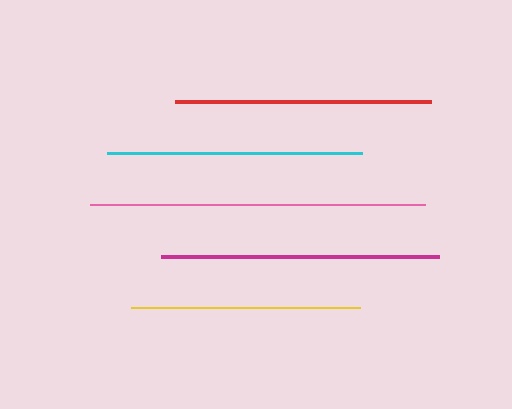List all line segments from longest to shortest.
From longest to shortest: pink, magenta, red, cyan, yellow.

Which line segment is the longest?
The pink line is the longest at approximately 335 pixels.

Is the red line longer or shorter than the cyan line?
The red line is longer than the cyan line.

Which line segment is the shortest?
The yellow line is the shortest at approximately 229 pixels.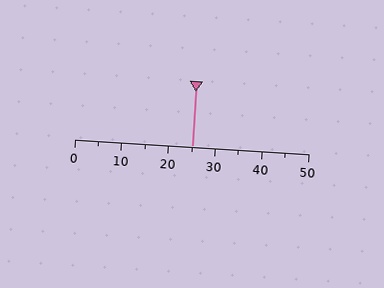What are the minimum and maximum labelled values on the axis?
The axis runs from 0 to 50.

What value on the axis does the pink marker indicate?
The marker indicates approximately 25.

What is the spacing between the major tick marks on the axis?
The major ticks are spaced 10 apart.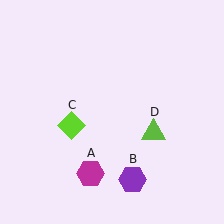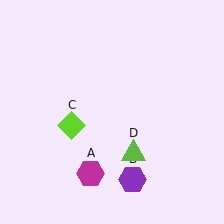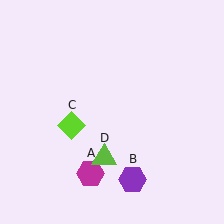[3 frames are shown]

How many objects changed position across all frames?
1 object changed position: lime triangle (object D).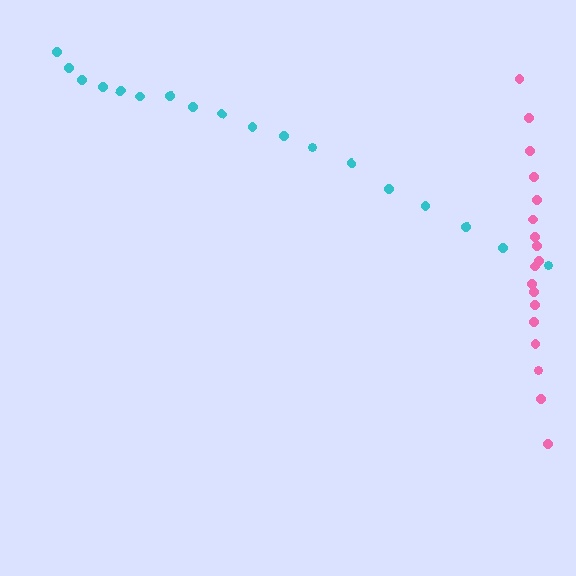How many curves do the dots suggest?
There are 2 distinct paths.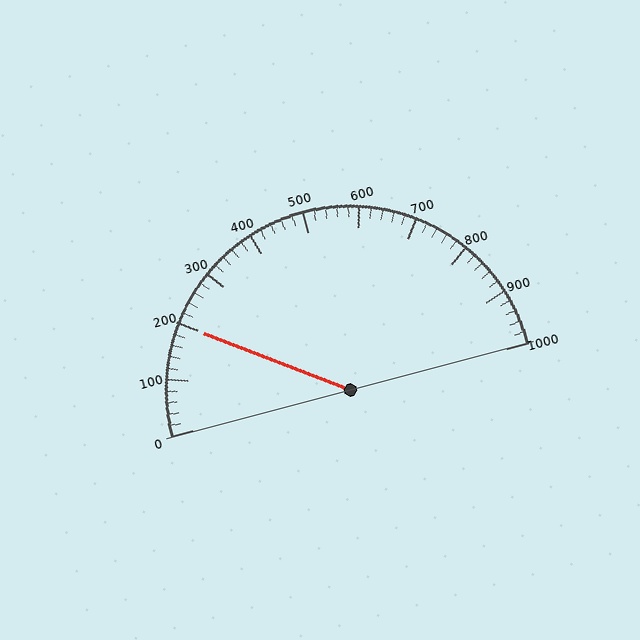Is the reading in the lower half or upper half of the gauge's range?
The reading is in the lower half of the range (0 to 1000).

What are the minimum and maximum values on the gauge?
The gauge ranges from 0 to 1000.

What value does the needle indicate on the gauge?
The needle indicates approximately 200.